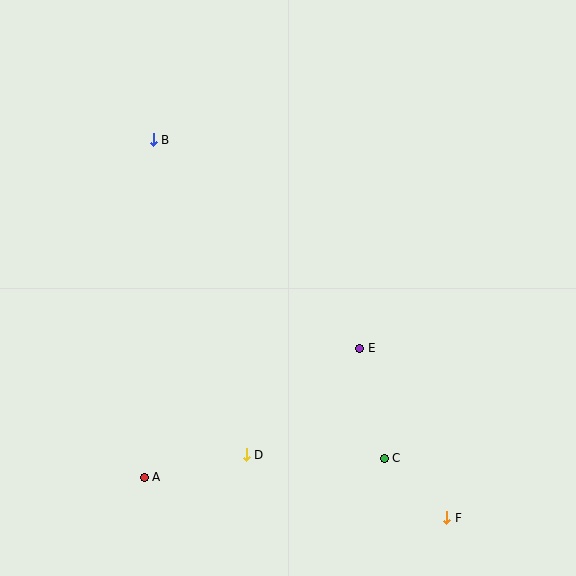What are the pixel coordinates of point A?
Point A is at (144, 477).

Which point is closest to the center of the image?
Point E at (360, 348) is closest to the center.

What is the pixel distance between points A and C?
The distance between A and C is 240 pixels.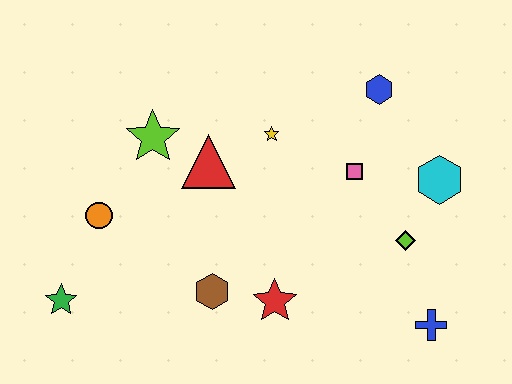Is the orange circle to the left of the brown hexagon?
Yes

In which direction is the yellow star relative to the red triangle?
The yellow star is to the right of the red triangle.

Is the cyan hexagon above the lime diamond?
Yes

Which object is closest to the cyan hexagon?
The lime diamond is closest to the cyan hexagon.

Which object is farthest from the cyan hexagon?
The green star is farthest from the cyan hexagon.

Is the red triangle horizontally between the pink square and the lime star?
Yes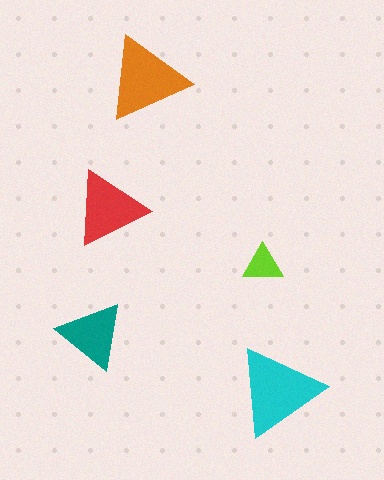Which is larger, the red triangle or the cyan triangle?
The cyan one.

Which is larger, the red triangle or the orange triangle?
The orange one.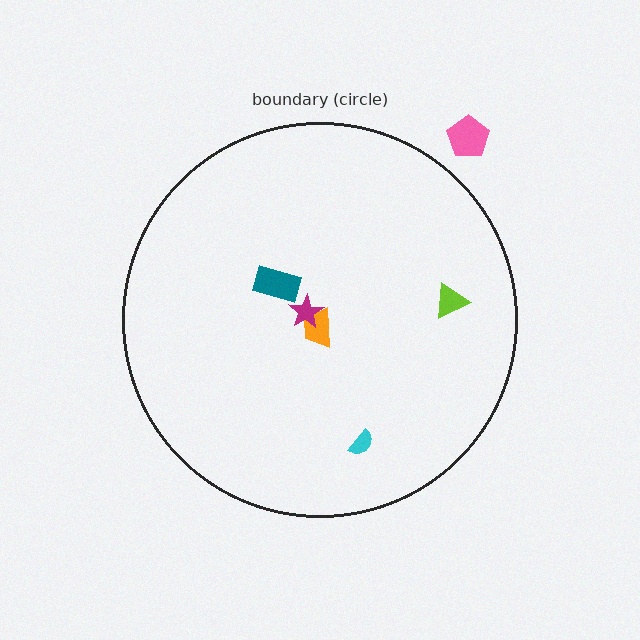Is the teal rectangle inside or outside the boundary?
Inside.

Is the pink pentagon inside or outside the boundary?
Outside.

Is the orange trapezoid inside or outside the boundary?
Inside.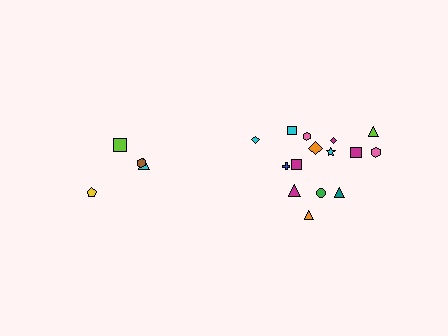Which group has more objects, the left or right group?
The right group.